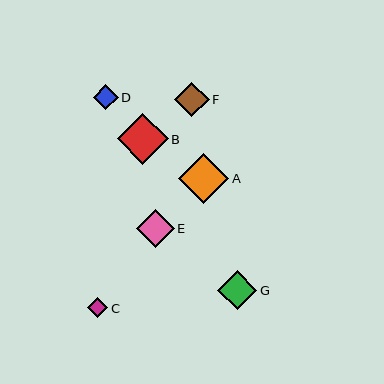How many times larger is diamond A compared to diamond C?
Diamond A is approximately 2.5 times the size of diamond C.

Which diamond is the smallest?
Diamond C is the smallest with a size of approximately 20 pixels.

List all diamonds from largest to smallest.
From largest to smallest: B, A, G, E, F, D, C.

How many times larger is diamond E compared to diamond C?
Diamond E is approximately 1.9 times the size of diamond C.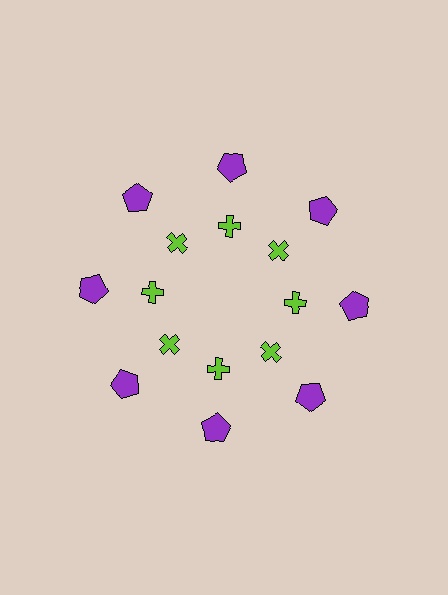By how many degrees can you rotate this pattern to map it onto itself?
The pattern maps onto itself every 45 degrees of rotation.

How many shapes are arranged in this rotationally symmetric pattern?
There are 16 shapes, arranged in 8 groups of 2.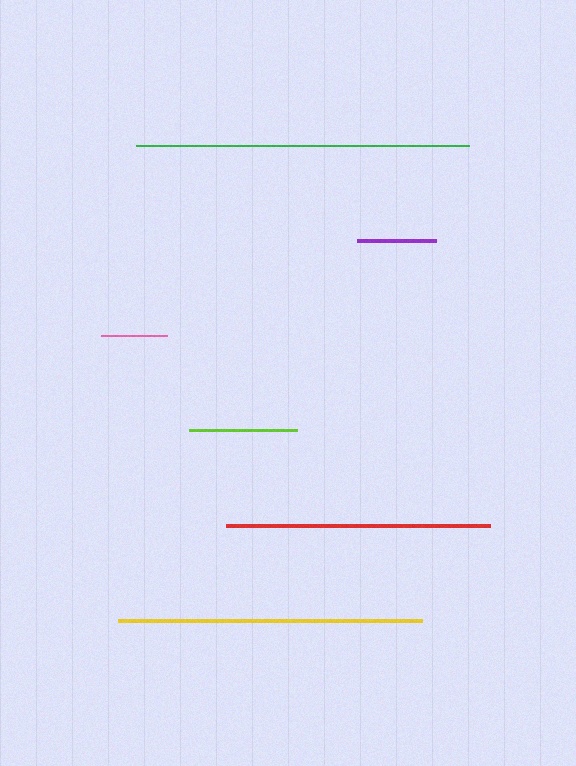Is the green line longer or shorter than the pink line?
The green line is longer than the pink line.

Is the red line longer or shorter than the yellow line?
The yellow line is longer than the red line.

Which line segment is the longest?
The green line is the longest at approximately 333 pixels.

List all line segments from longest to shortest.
From longest to shortest: green, yellow, red, lime, purple, pink.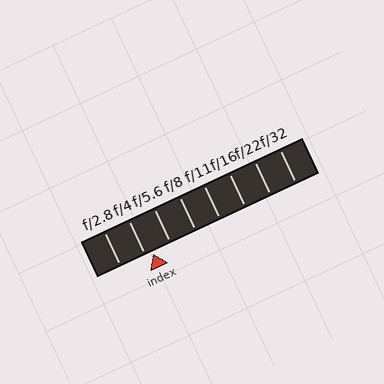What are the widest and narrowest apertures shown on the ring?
The widest aperture shown is f/2.8 and the narrowest is f/32.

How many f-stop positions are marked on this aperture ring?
There are 8 f-stop positions marked.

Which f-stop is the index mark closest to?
The index mark is closest to f/4.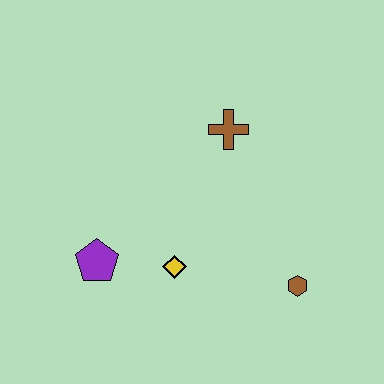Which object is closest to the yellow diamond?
The purple pentagon is closest to the yellow diamond.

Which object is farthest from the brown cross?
The purple pentagon is farthest from the brown cross.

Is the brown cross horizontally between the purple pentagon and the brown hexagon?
Yes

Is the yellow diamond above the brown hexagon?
Yes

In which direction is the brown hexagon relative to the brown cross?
The brown hexagon is below the brown cross.